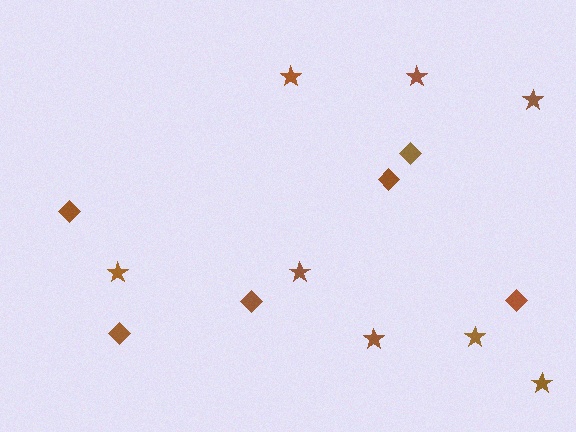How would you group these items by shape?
There are 2 groups: one group of stars (8) and one group of diamonds (6).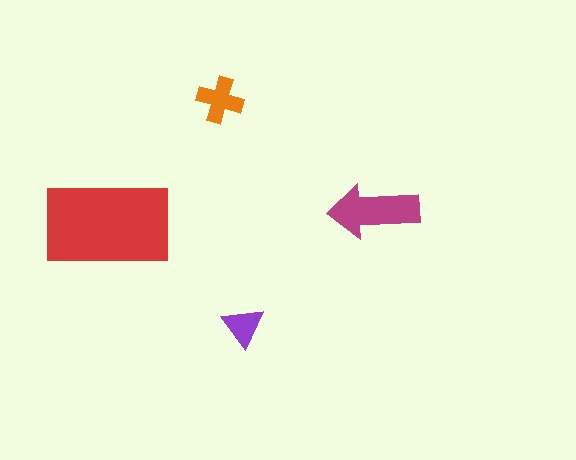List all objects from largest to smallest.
The red rectangle, the magenta arrow, the orange cross, the purple triangle.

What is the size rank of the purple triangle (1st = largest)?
4th.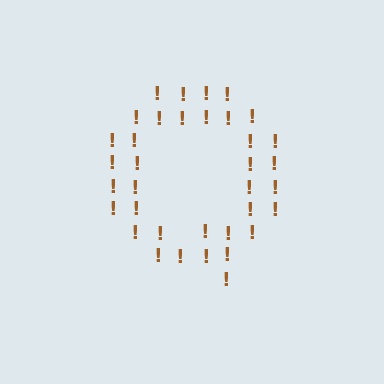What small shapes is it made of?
It is made of small exclamation marks.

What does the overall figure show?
The overall figure shows the letter Q.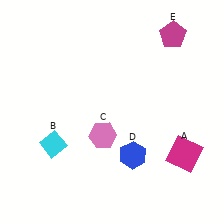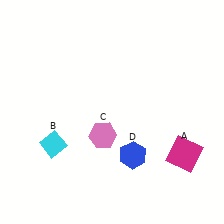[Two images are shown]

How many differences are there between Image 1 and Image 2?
There is 1 difference between the two images.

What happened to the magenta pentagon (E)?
The magenta pentagon (E) was removed in Image 2. It was in the top-right area of Image 1.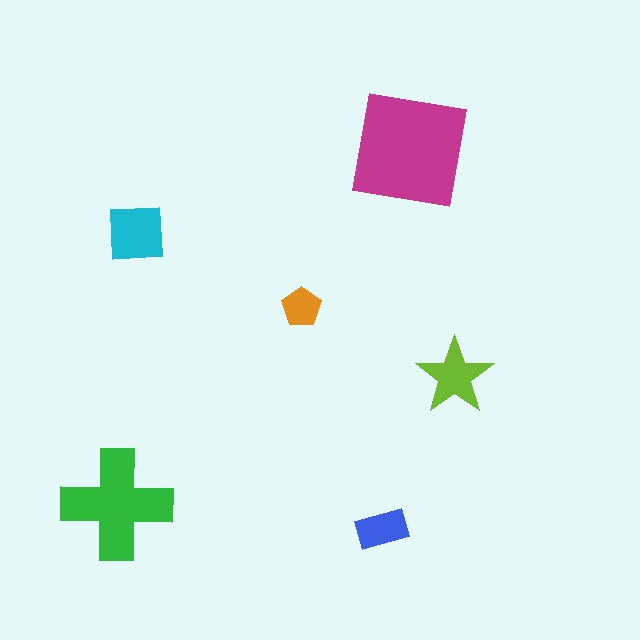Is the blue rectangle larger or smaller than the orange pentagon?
Larger.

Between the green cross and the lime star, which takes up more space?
The green cross.